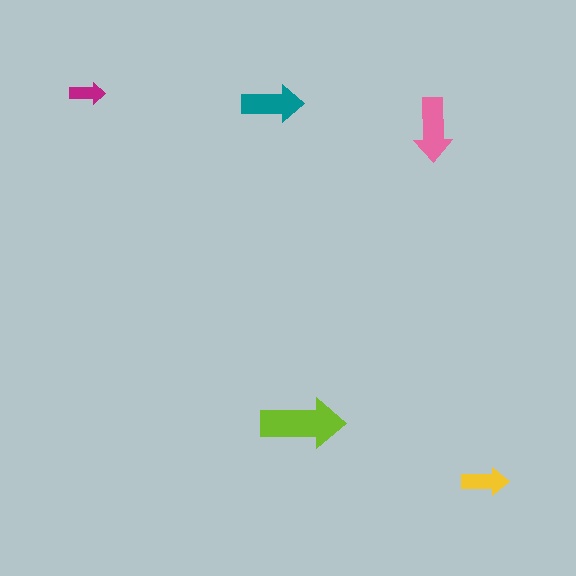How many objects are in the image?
There are 5 objects in the image.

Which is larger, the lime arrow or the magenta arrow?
The lime one.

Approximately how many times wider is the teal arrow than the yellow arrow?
About 1.5 times wider.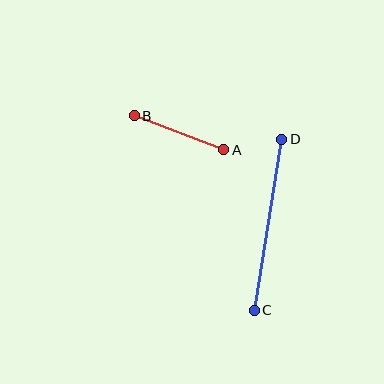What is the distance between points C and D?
The distance is approximately 173 pixels.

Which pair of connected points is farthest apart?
Points C and D are farthest apart.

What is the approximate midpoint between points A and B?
The midpoint is at approximately (179, 133) pixels.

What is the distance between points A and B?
The distance is approximately 96 pixels.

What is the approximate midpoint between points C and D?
The midpoint is at approximately (268, 225) pixels.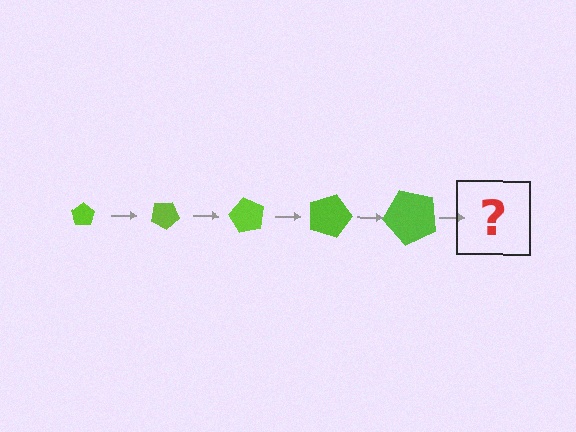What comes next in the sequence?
The next element should be a pentagon, larger than the previous one and rotated 150 degrees from the start.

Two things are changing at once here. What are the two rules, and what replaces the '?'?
The two rules are that the pentagon grows larger each step and it rotates 30 degrees each step. The '?' should be a pentagon, larger than the previous one and rotated 150 degrees from the start.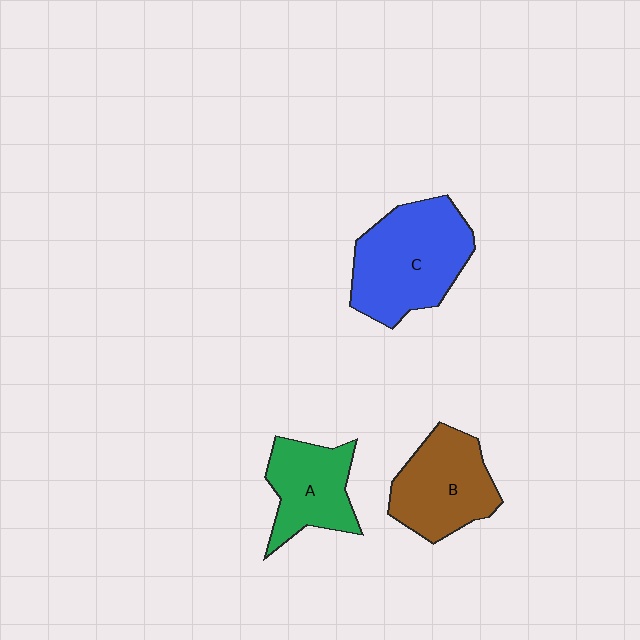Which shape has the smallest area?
Shape A (green).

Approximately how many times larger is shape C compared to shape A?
Approximately 1.5 times.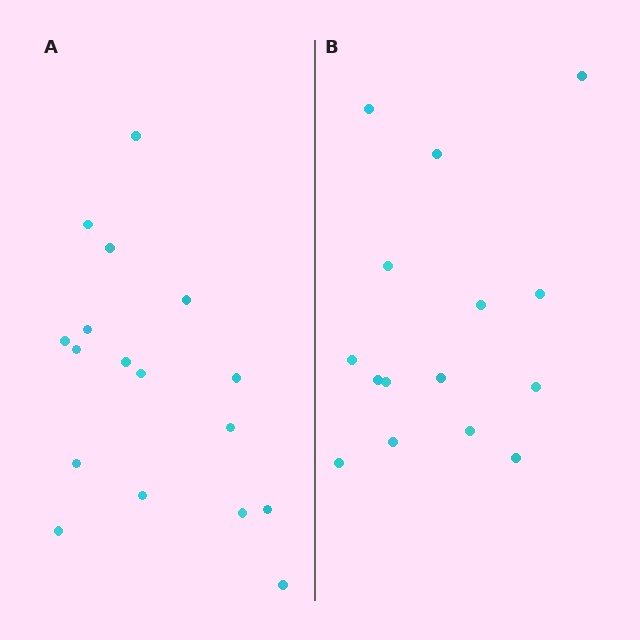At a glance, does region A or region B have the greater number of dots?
Region A (the left region) has more dots.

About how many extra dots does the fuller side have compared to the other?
Region A has just a few more — roughly 2 or 3 more dots than region B.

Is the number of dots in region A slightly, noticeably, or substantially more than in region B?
Region A has only slightly more — the two regions are fairly close. The ratio is roughly 1.1 to 1.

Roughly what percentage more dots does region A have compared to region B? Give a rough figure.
About 15% more.